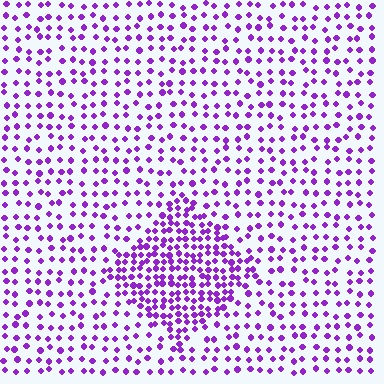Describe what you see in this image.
The image contains small purple elements arranged at two different densities. A diamond-shaped region is visible where the elements are more densely packed than the surrounding area.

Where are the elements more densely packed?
The elements are more densely packed inside the diamond boundary.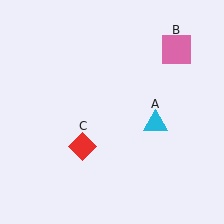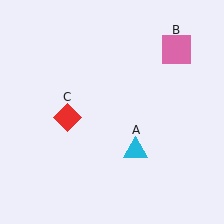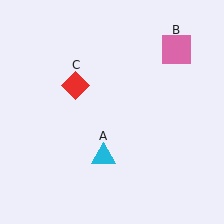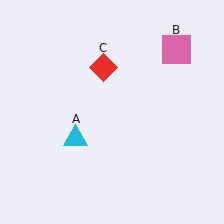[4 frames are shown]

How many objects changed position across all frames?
2 objects changed position: cyan triangle (object A), red diamond (object C).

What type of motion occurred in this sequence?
The cyan triangle (object A), red diamond (object C) rotated clockwise around the center of the scene.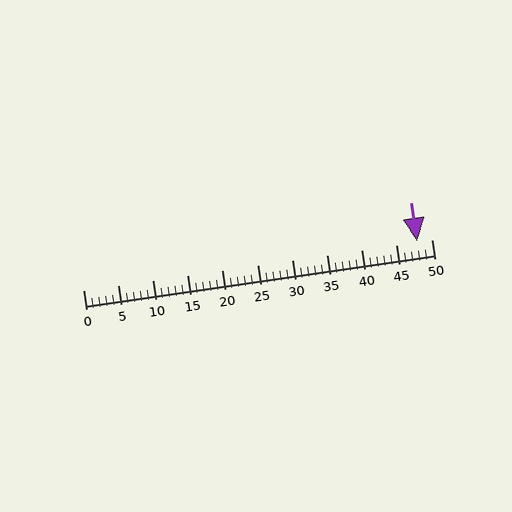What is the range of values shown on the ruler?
The ruler shows values from 0 to 50.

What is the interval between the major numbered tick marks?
The major tick marks are spaced 5 units apart.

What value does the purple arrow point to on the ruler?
The purple arrow points to approximately 48.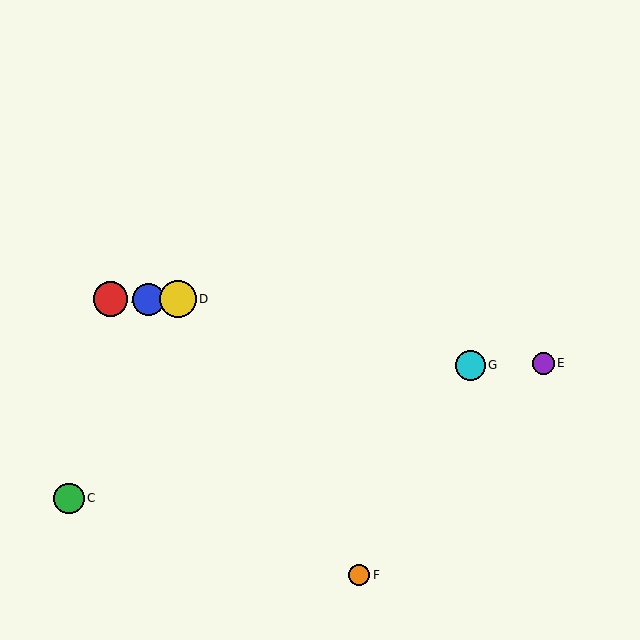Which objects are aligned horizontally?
Objects A, B, D are aligned horizontally.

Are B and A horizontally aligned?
Yes, both are at y≈299.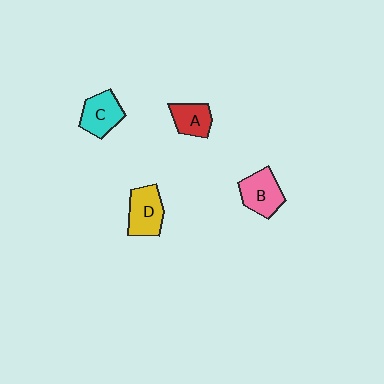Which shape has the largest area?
Shape D (yellow).